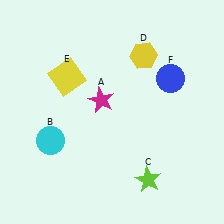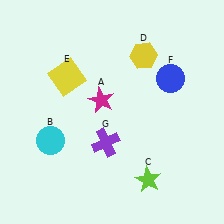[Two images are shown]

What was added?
A purple cross (G) was added in Image 2.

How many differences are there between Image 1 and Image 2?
There is 1 difference between the two images.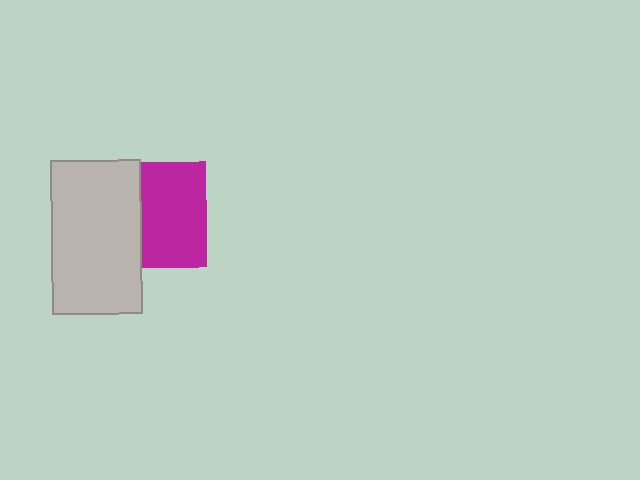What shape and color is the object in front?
The object in front is a light gray rectangle.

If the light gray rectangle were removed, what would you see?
You would see the complete magenta square.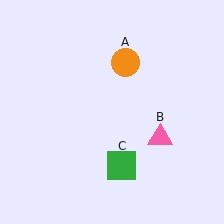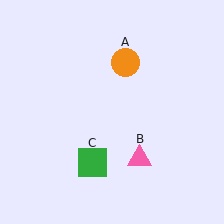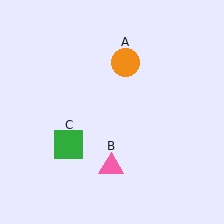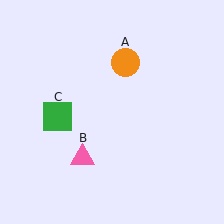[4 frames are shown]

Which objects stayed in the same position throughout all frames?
Orange circle (object A) remained stationary.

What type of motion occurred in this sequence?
The pink triangle (object B), green square (object C) rotated clockwise around the center of the scene.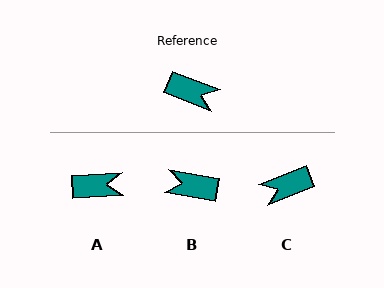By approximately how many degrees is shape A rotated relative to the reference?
Approximately 24 degrees counter-clockwise.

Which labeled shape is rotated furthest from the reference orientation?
B, about 169 degrees away.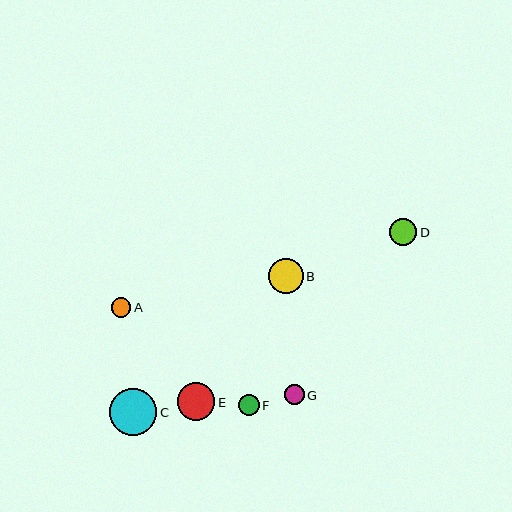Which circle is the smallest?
Circle G is the smallest with a size of approximately 20 pixels.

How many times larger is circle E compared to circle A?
Circle E is approximately 1.9 times the size of circle A.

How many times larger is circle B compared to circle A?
Circle B is approximately 1.7 times the size of circle A.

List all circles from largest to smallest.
From largest to smallest: C, E, B, D, F, A, G.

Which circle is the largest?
Circle C is the largest with a size of approximately 47 pixels.